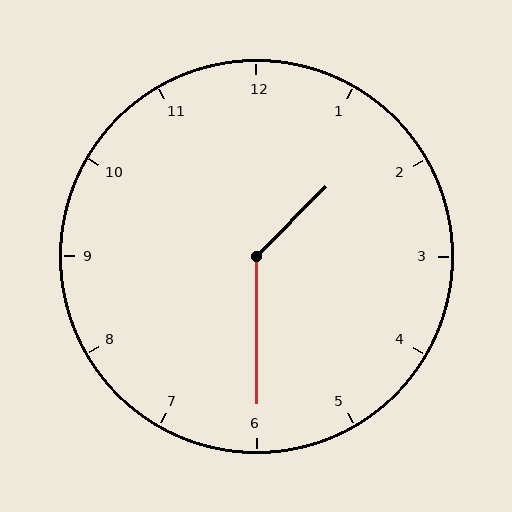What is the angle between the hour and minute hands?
Approximately 135 degrees.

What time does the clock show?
1:30.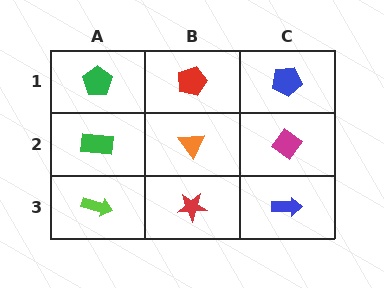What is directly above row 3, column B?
An orange triangle.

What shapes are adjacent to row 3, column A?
A green rectangle (row 2, column A), a red star (row 3, column B).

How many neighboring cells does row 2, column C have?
3.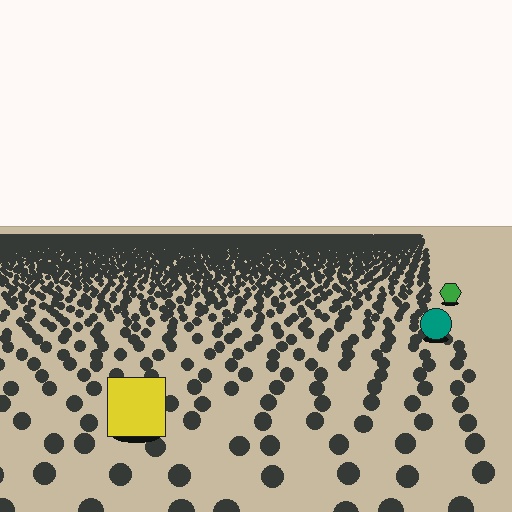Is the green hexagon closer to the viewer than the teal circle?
No. The teal circle is closer — you can tell from the texture gradient: the ground texture is coarser near it.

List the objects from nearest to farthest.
From nearest to farthest: the yellow square, the teal circle, the green hexagon.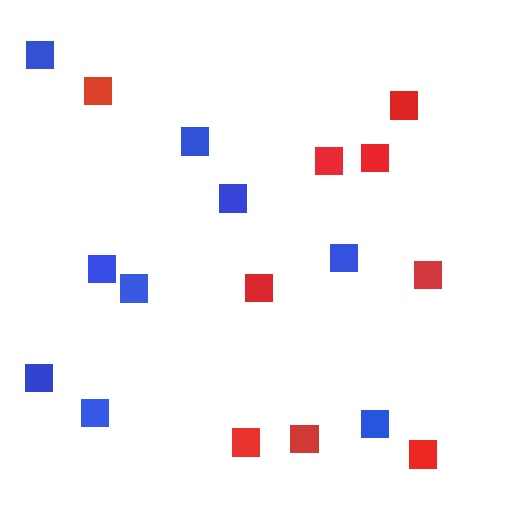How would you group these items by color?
There are 2 groups: one group of red squares (9) and one group of blue squares (9).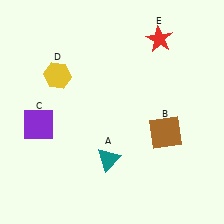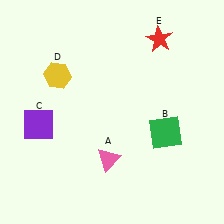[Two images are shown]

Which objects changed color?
A changed from teal to pink. B changed from brown to green.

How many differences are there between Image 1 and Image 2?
There are 2 differences between the two images.